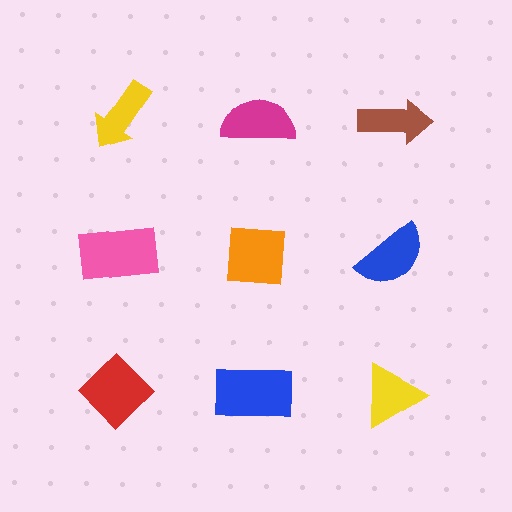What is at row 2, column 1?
A pink rectangle.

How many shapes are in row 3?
3 shapes.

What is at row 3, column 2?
A blue rectangle.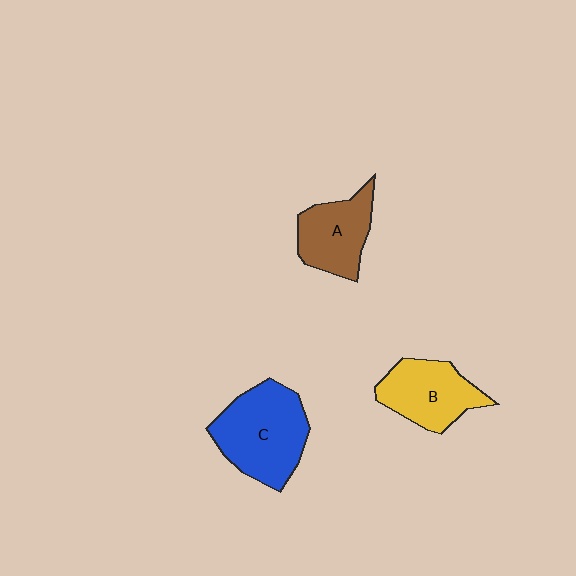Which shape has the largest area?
Shape C (blue).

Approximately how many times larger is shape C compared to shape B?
Approximately 1.3 times.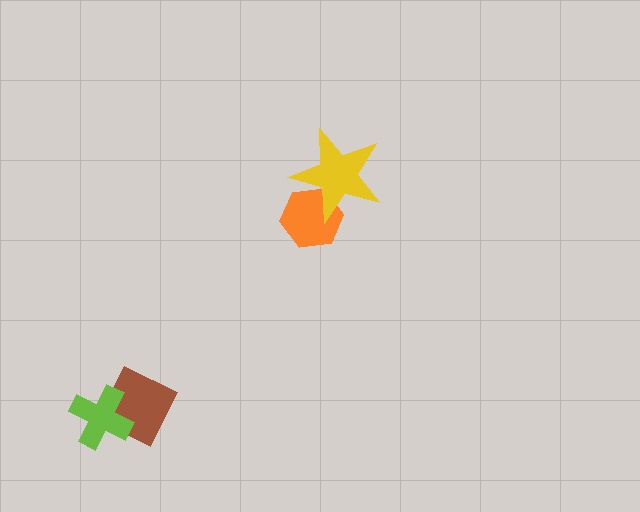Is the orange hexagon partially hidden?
Yes, it is partially covered by another shape.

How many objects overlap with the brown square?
1 object overlaps with the brown square.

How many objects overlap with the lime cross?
1 object overlaps with the lime cross.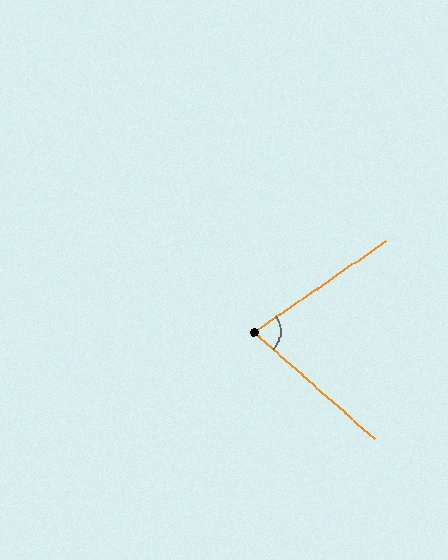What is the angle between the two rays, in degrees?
Approximately 76 degrees.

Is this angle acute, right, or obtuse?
It is acute.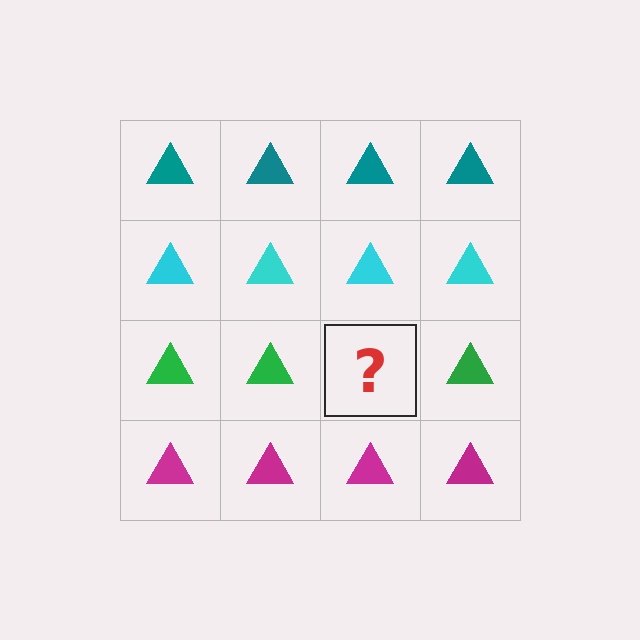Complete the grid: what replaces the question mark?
The question mark should be replaced with a green triangle.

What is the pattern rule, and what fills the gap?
The rule is that each row has a consistent color. The gap should be filled with a green triangle.